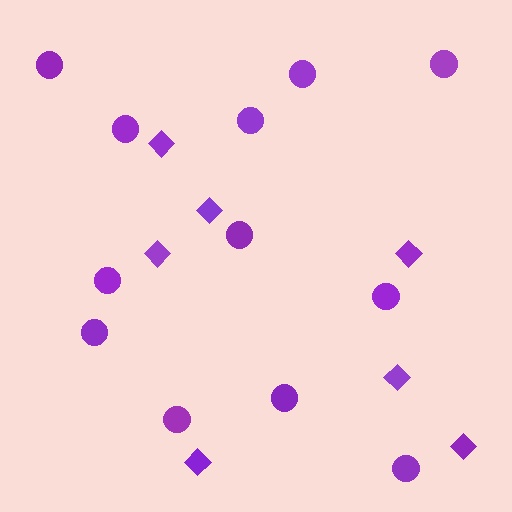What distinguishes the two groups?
There are 2 groups: one group of diamonds (7) and one group of circles (12).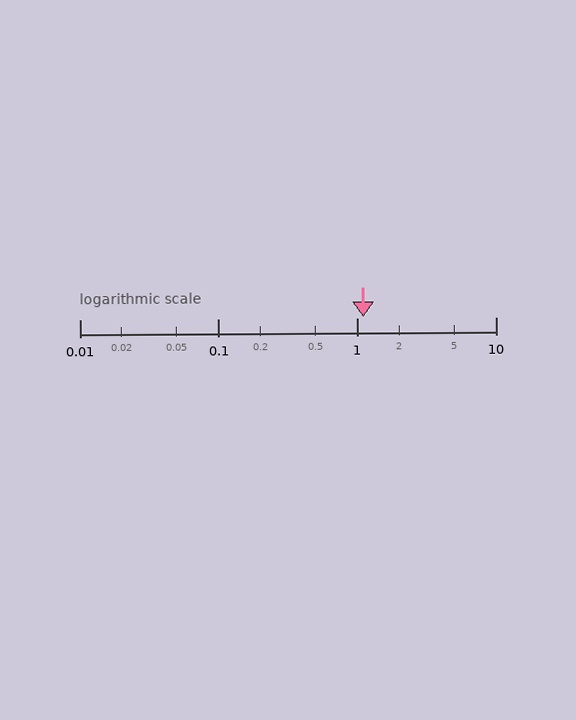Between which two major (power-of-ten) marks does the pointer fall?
The pointer is between 1 and 10.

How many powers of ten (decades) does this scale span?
The scale spans 3 decades, from 0.01 to 10.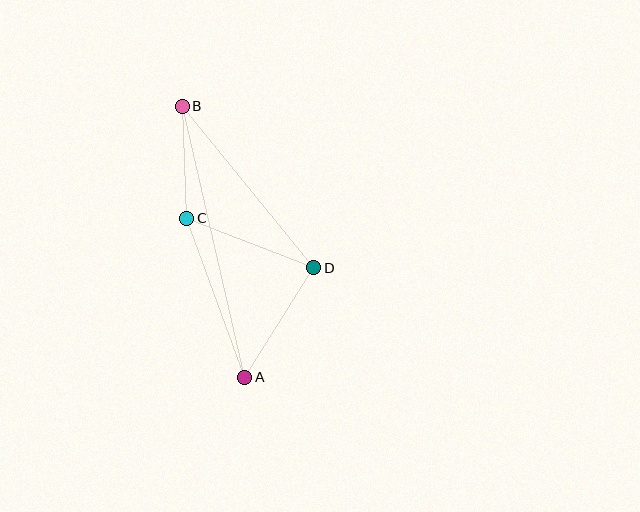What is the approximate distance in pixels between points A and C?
The distance between A and C is approximately 169 pixels.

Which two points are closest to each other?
Points B and C are closest to each other.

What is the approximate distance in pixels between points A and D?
The distance between A and D is approximately 129 pixels.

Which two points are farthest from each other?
Points A and B are farthest from each other.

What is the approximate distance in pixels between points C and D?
The distance between C and D is approximately 136 pixels.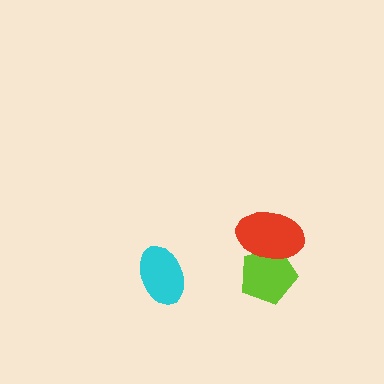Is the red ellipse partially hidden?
No, no other shape covers it.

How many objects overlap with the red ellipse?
1 object overlaps with the red ellipse.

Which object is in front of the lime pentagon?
The red ellipse is in front of the lime pentagon.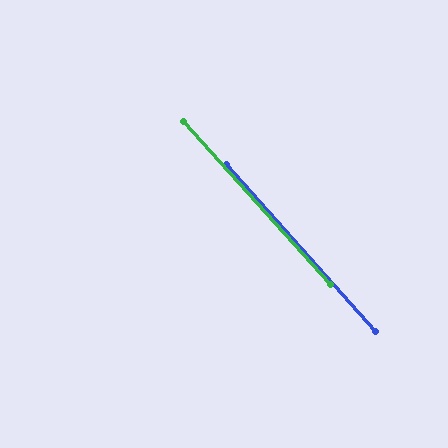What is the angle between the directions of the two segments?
Approximately 0 degrees.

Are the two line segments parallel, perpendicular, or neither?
Parallel — their directions differ by only 0.2°.